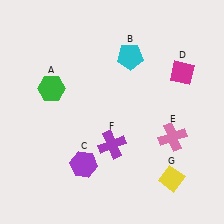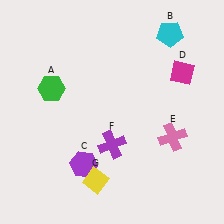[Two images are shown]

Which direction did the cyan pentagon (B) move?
The cyan pentagon (B) moved right.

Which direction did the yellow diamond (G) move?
The yellow diamond (G) moved left.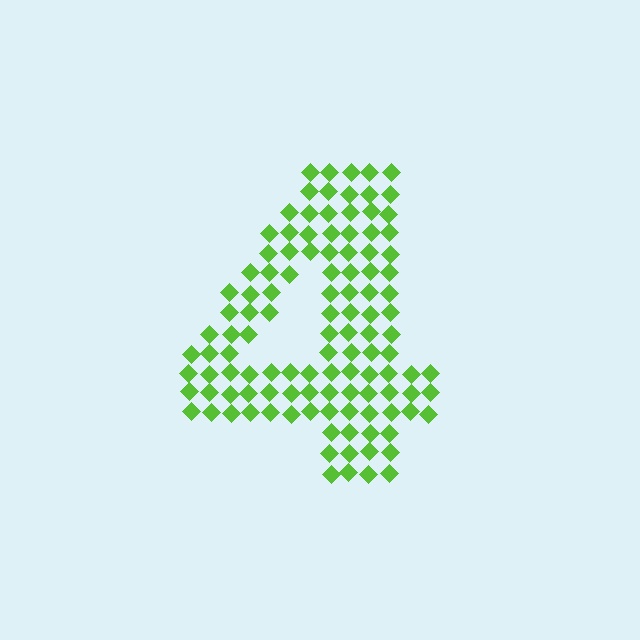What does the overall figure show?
The overall figure shows the digit 4.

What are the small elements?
The small elements are diamonds.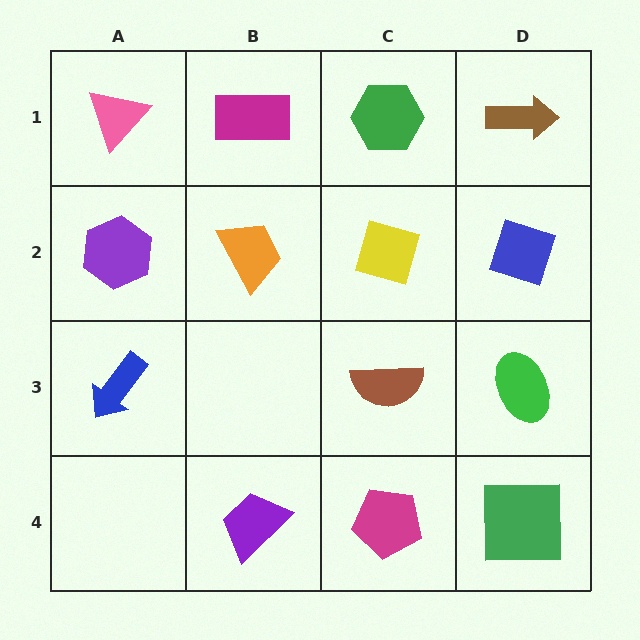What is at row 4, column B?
A purple trapezoid.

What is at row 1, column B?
A magenta rectangle.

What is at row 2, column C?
A yellow diamond.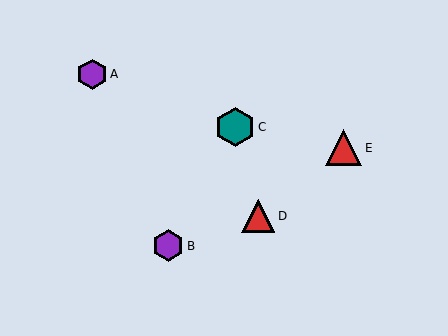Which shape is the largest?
The teal hexagon (labeled C) is the largest.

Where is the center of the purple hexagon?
The center of the purple hexagon is at (168, 246).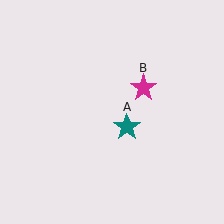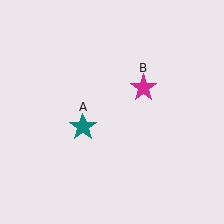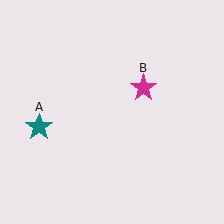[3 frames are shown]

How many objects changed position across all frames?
1 object changed position: teal star (object A).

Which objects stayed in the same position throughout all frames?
Magenta star (object B) remained stationary.